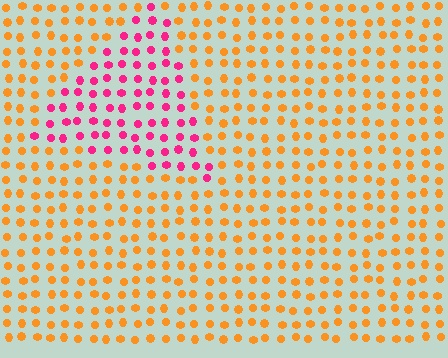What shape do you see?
I see a triangle.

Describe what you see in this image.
The image is filled with small orange elements in a uniform arrangement. A triangle-shaped region is visible where the elements are tinted to a slightly different hue, forming a subtle color boundary.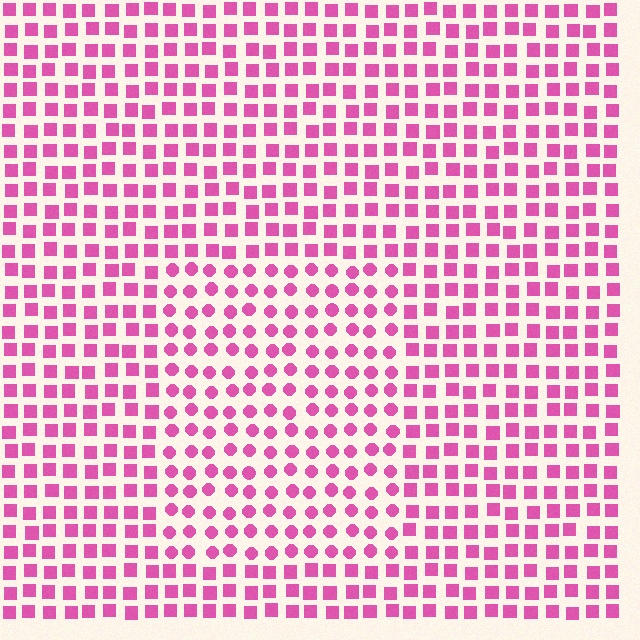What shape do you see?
I see a rectangle.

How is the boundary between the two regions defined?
The boundary is defined by a change in element shape: circles inside vs. squares outside. All elements share the same color and spacing.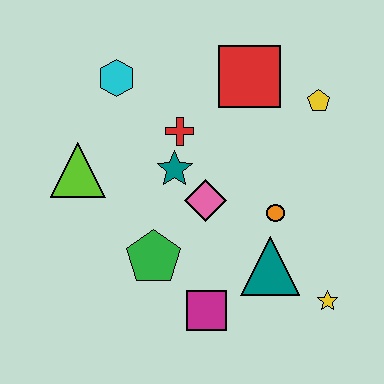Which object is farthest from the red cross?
The yellow star is farthest from the red cross.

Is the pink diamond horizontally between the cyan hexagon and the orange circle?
Yes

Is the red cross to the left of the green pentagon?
No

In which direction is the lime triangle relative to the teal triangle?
The lime triangle is to the left of the teal triangle.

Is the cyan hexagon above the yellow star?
Yes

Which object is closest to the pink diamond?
The teal star is closest to the pink diamond.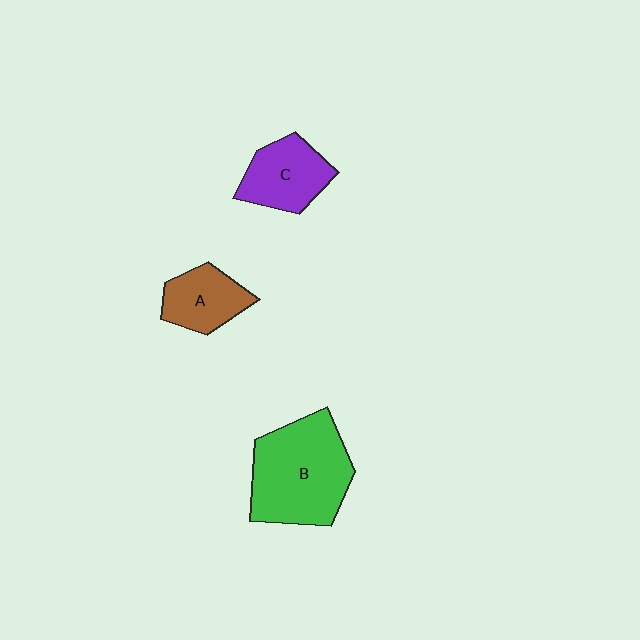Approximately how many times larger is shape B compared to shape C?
Approximately 1.8 times.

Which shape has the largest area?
Shape B (green).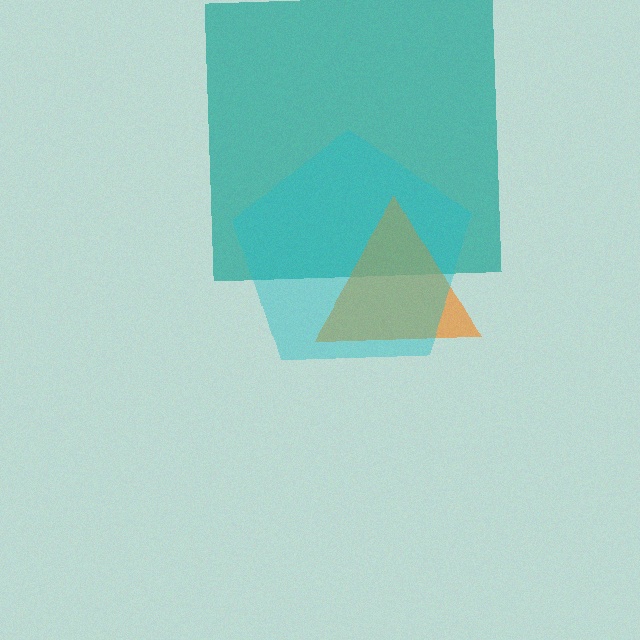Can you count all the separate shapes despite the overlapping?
Yes, there are 3 separate shapes.